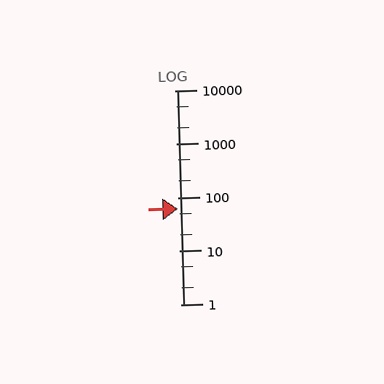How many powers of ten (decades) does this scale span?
The scale spans 4 decades, from 1 to 10000.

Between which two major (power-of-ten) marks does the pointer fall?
The pointer is between 10 and 100.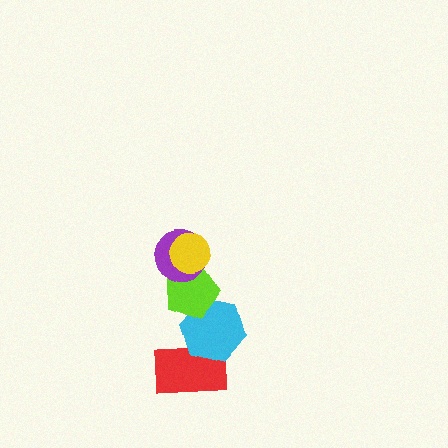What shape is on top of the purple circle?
The yellow circle is on top of the purple circle.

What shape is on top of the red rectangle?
The cyan hexagon is on top of the red rectangle.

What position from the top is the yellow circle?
The yellow circle is 1st from the top.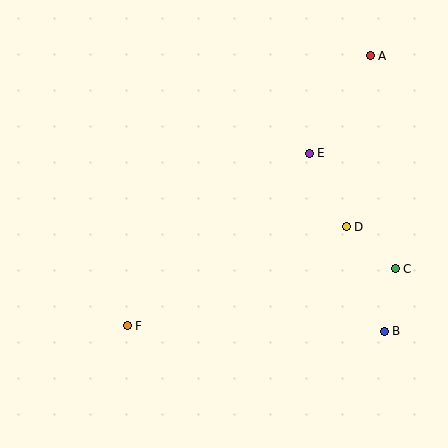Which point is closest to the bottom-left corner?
Point F is closest to the bottom-left corner.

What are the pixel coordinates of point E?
Point E is at (309, 153).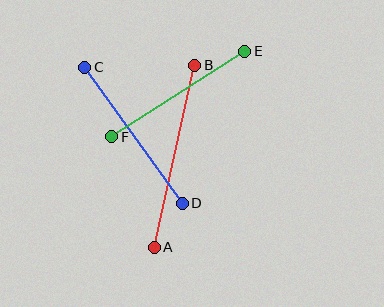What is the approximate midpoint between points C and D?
The midpoint is at approximately (134, 135) pixels.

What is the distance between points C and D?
The distance is approximately 167 pixels.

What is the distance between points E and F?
The distance is approximately 158 pixels.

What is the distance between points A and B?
The distance is approximately 186 pixels.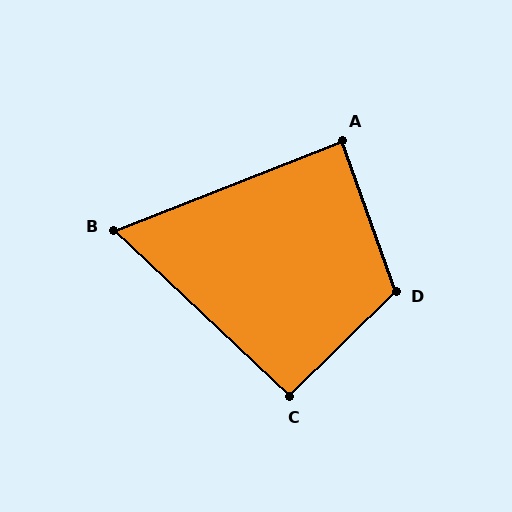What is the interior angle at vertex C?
Approximately 92 degrees (approximately right).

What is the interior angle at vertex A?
Approximately 88 degrees (approximately right).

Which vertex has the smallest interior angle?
B, at approximately 65 degrees.